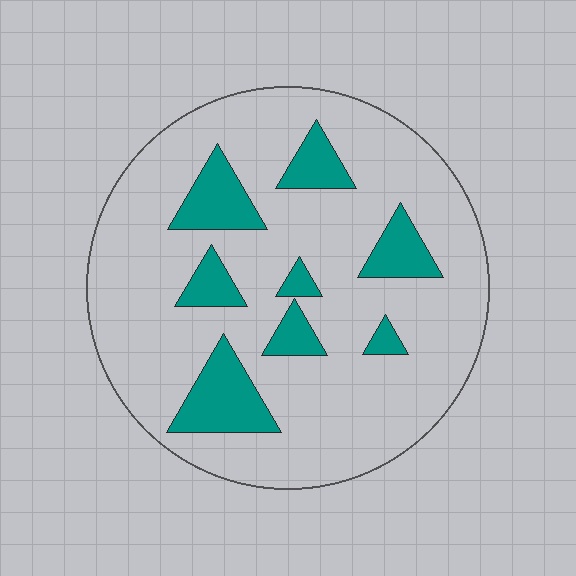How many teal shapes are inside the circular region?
8.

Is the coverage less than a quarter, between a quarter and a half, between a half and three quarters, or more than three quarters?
Less than a quarter.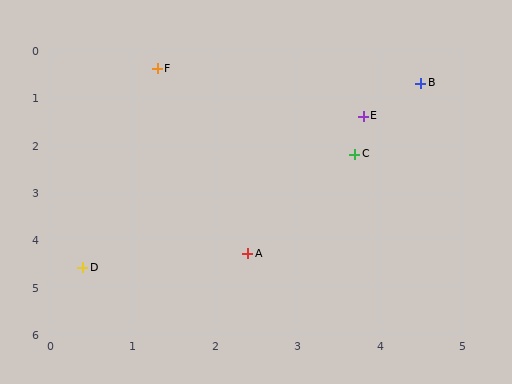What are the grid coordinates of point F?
Point F is at approximately (1.3, 0.4).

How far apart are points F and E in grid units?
Points F and E are about 2.7 grid units apart.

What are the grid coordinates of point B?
Point B is at approximately (4.5, 0.7).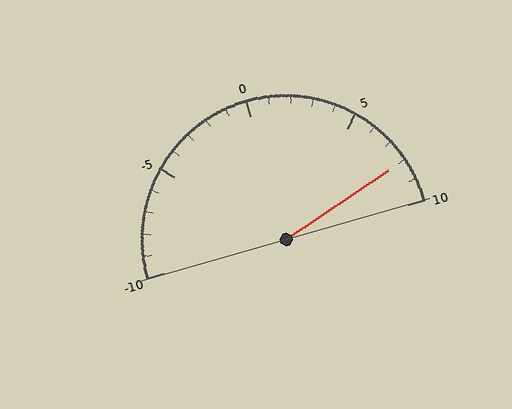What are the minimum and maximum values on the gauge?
The gauge ranges from -10 to 10.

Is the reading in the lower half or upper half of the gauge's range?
The reading is in the upper half of the range (-10 to 10).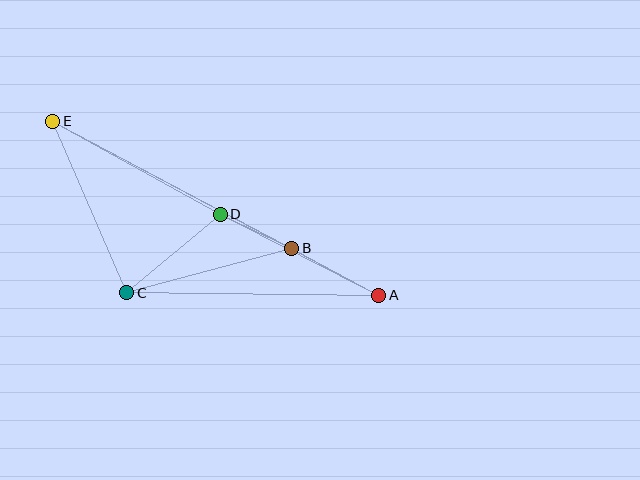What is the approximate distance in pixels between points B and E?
The distance between B and E is approximately 270 pixels.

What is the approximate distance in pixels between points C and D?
The distance between C and D is approximately 122 pixels.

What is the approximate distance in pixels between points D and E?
The distance between D and E is approximately 192 pixels.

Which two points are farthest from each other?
Points A and E are farthest from each other.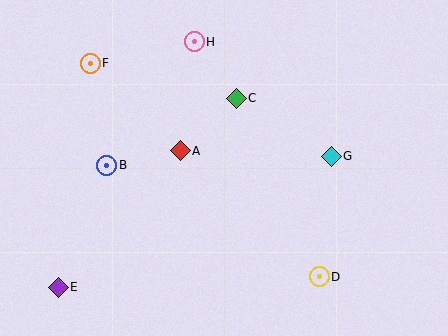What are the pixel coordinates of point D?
Point D is at (319, 277).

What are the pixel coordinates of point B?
Point B is at (107, 165).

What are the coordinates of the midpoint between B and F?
The midpoint between B and F is at (99, 114).